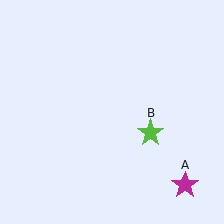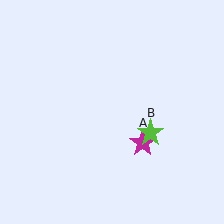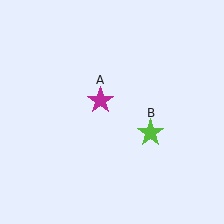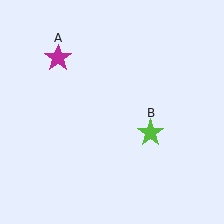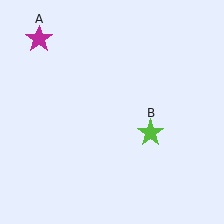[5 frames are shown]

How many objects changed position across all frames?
1 object changed position: magenta star (object A).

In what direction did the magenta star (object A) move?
The magenta star (object A) moved up and to the left.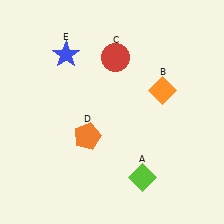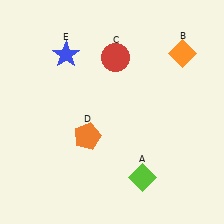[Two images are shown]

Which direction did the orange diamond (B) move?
The orange diamond (B) moved up.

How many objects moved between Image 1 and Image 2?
1 object moved between the two images.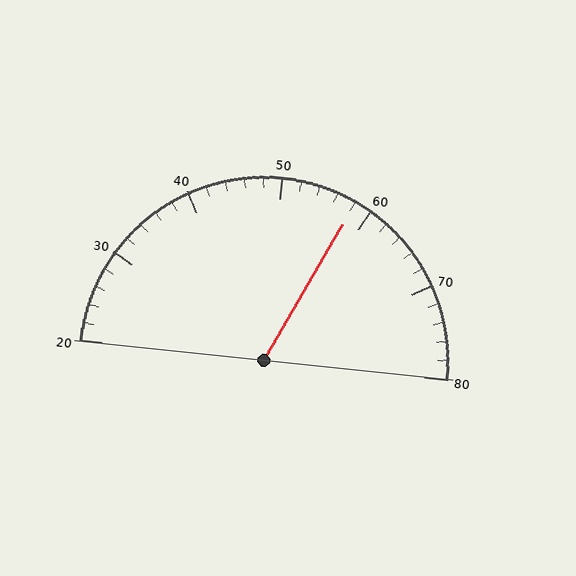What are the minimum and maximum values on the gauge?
The gauge ranges from 20 to 80.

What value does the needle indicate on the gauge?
The needle indicates approximately 58.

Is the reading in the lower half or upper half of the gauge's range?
The reading is in the upper half of the range (20 to 80).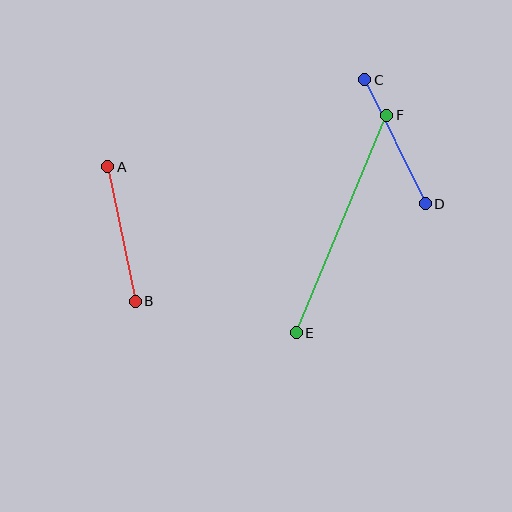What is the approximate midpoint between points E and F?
The midpoint is at approximately (341, 224) pixels.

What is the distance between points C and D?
The distance is approximately 138 pixels.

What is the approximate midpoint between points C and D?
The midpoint is at approximately (395, 142) pixels.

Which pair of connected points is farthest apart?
Points E and F are farthest apart.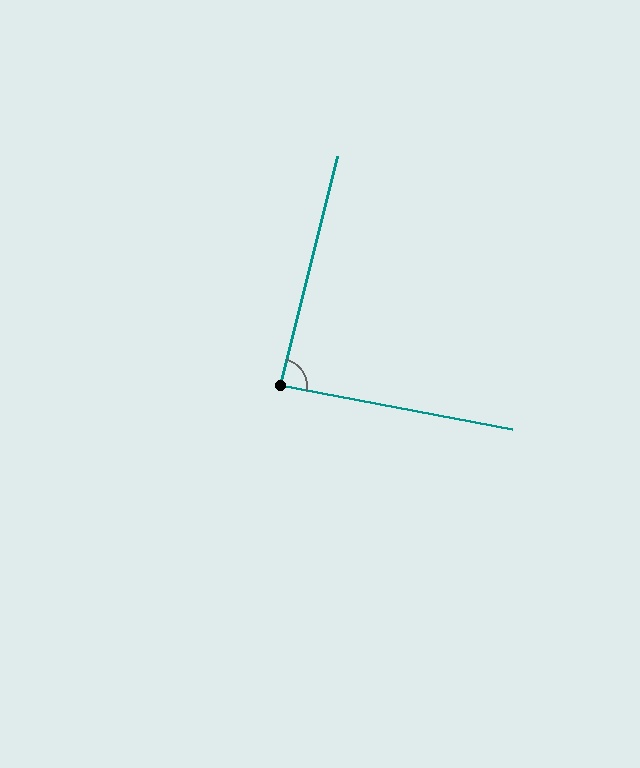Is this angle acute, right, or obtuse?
It is approximately a right angle.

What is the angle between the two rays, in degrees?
Approximately 87 degrees.